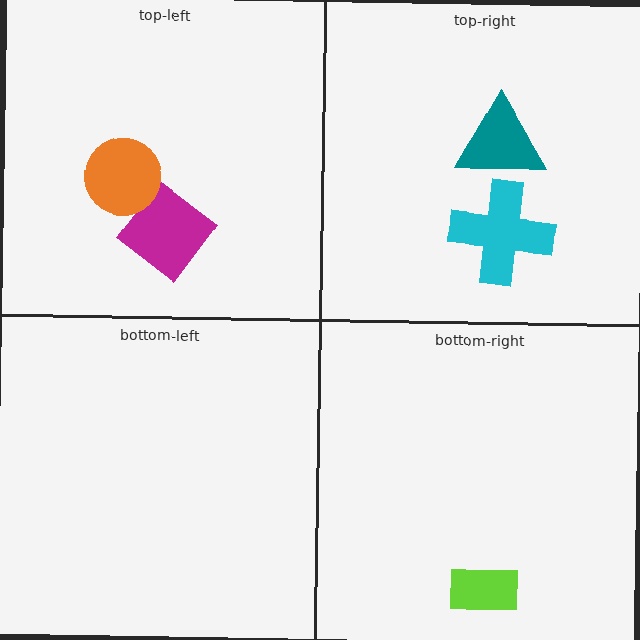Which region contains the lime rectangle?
The bottom-right region.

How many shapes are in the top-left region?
2.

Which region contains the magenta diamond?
The top-left region.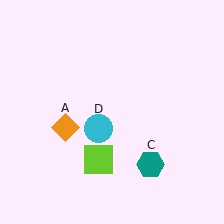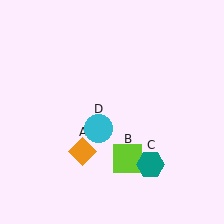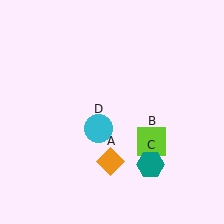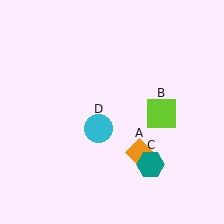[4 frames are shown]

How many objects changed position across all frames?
2 objects changed position: orange diamond (object A), lime square (object B).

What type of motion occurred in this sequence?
The orange diamond (object A), lime square (object B) rotated counterclockwise around the center of the scene.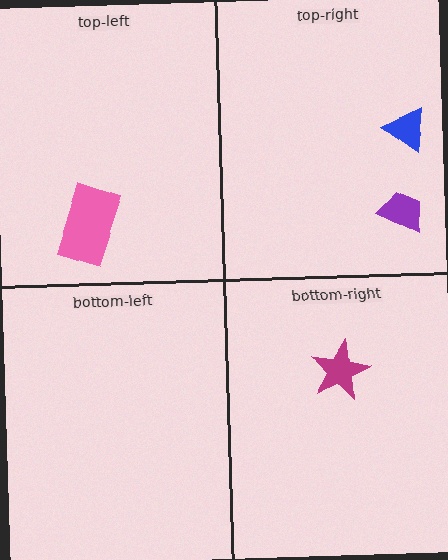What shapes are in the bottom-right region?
The magenta star.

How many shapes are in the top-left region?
1.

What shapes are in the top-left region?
The pink rectangle.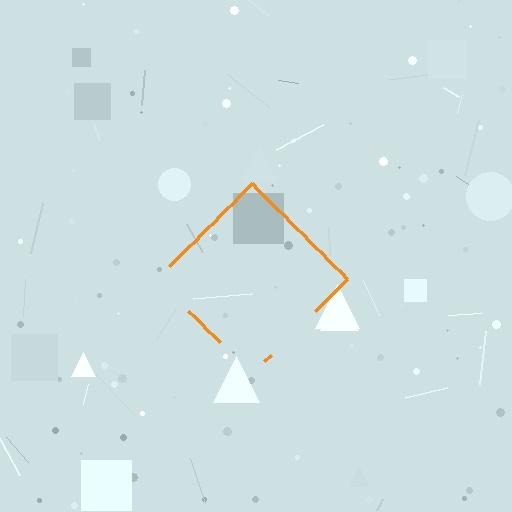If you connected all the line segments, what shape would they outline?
They would outline a diamond.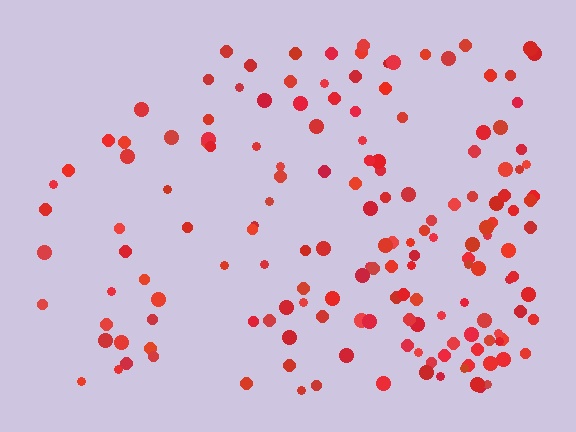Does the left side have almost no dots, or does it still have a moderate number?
Still a moderate number, just noticeably fewer than the right.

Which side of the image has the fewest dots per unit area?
The left.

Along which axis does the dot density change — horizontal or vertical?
Horizontal.